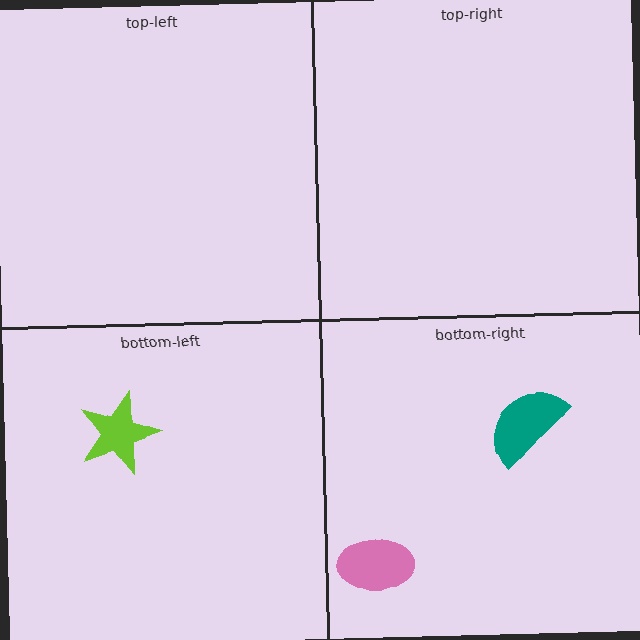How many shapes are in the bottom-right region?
2.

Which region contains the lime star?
The bottom-left region.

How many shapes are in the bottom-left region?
1.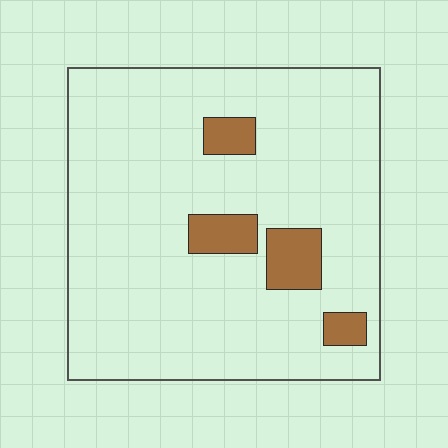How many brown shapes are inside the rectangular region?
4.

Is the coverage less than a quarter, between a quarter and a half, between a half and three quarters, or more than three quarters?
Less than a quarter.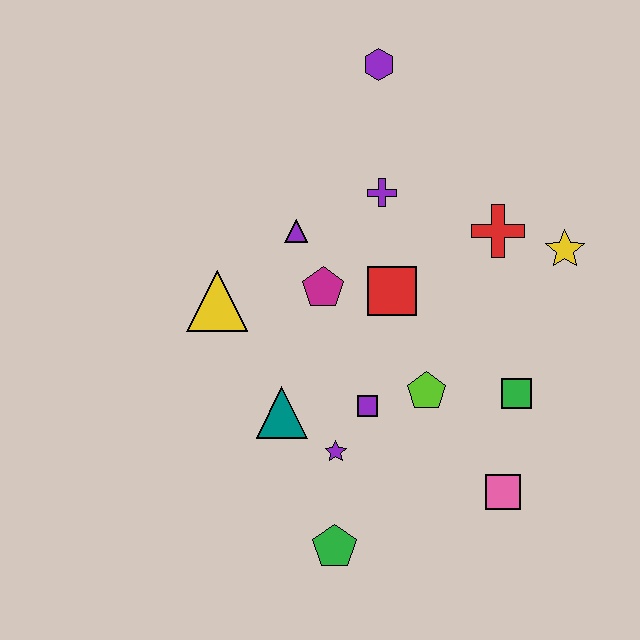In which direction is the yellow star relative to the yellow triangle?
The yellow star is to the right of the yellow triangle.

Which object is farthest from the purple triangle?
The pink square is farthest from the purple triangle.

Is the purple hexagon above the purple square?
Yes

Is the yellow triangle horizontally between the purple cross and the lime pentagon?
No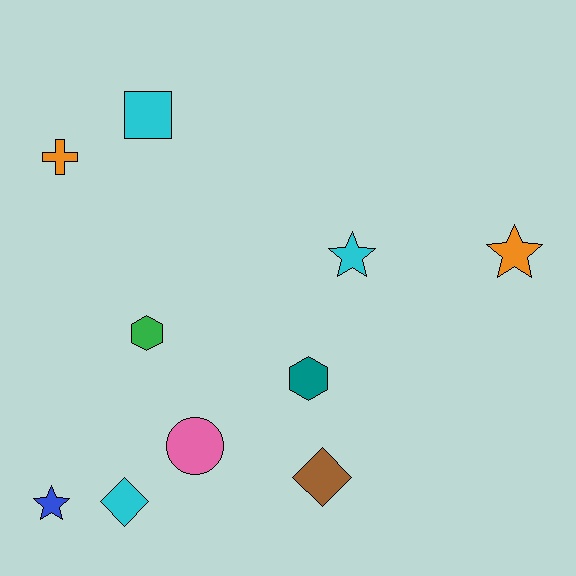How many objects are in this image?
There are 10 objects.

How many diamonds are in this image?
There are 2 diamonds.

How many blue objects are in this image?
There is 1 blue object.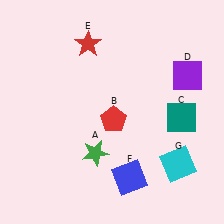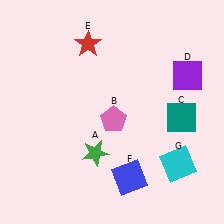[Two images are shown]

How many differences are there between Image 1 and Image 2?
There is 1 difference between the two images.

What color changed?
The pentagon (B) changed from red in Image 1 to pink in Image 2.